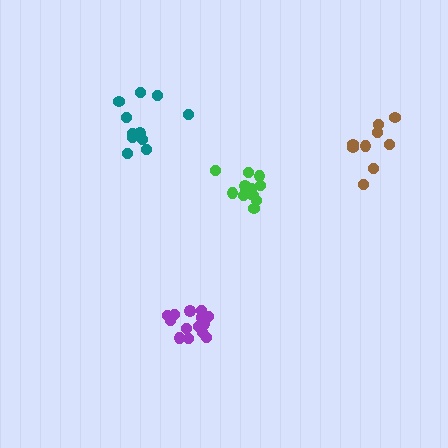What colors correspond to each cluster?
The clusters are colored: purple, green, brown, teal.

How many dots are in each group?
Group 1: 14 dots, Group 2: 12 dots, Group 3: 9 dots, Group 4: 11 dots (46 total).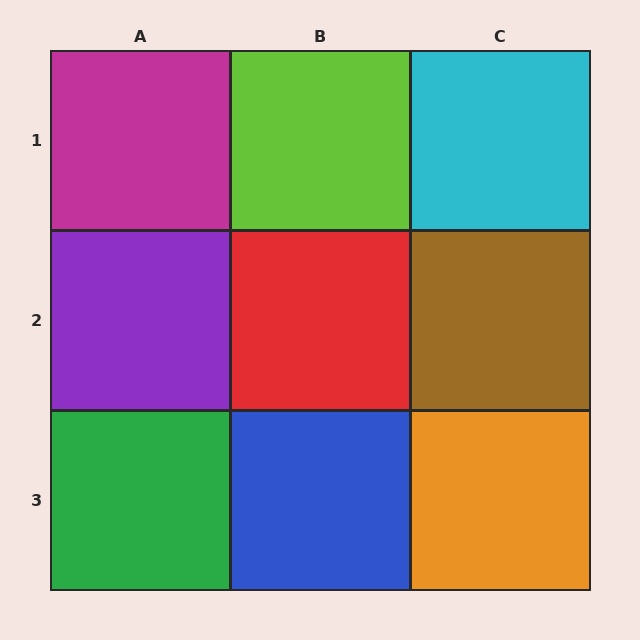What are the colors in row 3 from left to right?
Green, blue, orange.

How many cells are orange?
1 cell is orange.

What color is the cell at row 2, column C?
Brown.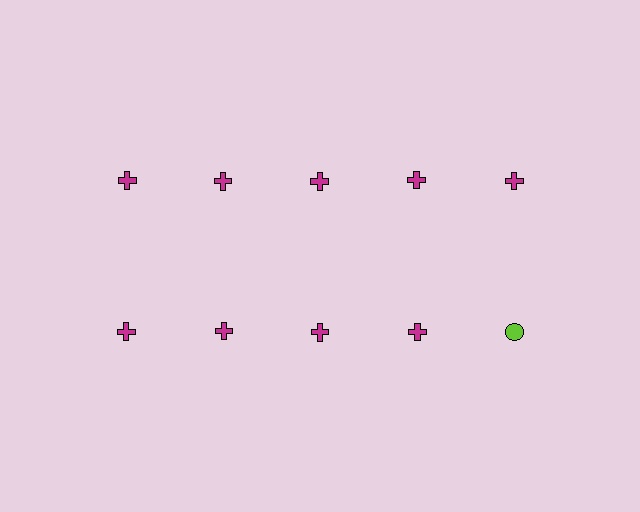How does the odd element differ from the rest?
It differs in both color (lime instead of magenta) and shape (circle instead of cross).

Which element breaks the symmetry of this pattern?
The lime circle in the second row, rightmost column breaks the symmetry. All other shapes are magenta crosses.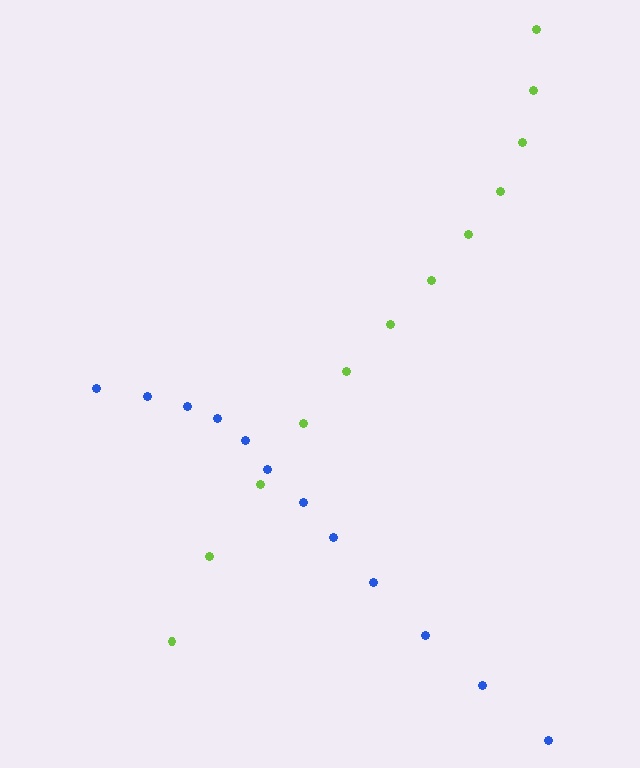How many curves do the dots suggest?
There are 2 distinct paths.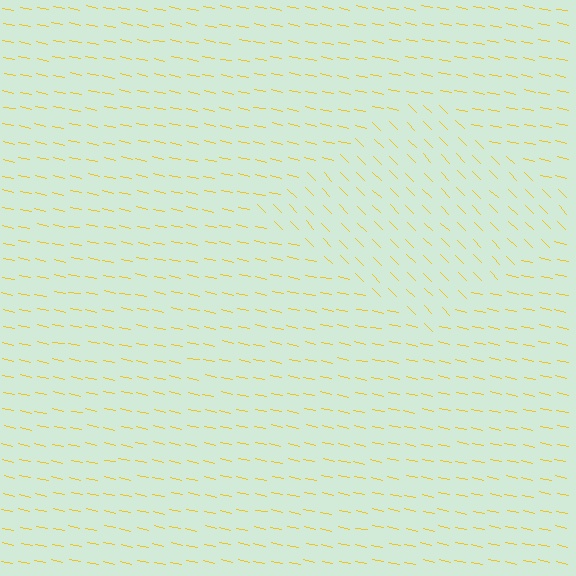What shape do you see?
I see a diamond.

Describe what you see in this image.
The image is filled with small yellow line segments. A diamond region in the image has lines oriented differently from the surrounding lines, creating a visible texture boundary.